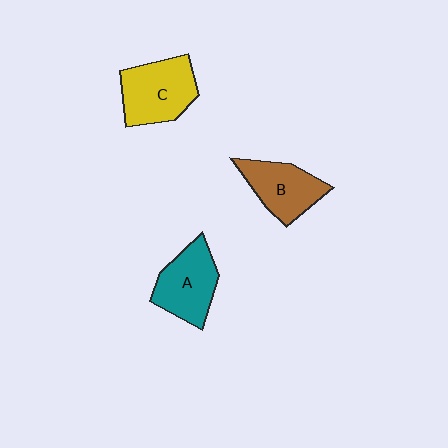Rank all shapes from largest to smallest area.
From largest to smallest: C (yellow), A (teal), B (brown).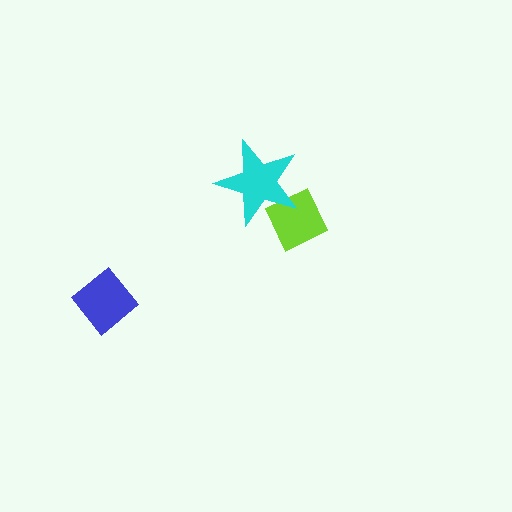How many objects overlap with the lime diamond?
1 object overlaps with the lime diamond.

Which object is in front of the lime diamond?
The cyan star is in front of the lime diamond.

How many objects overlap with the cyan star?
1 object overlaps with the cyan star.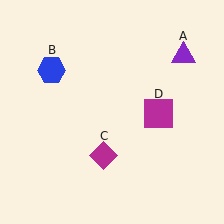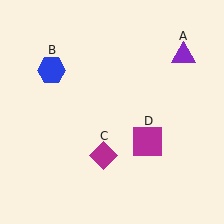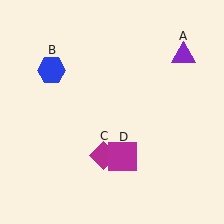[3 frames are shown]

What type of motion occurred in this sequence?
The magenta square (object D) rotated clockwise around the center of the scene.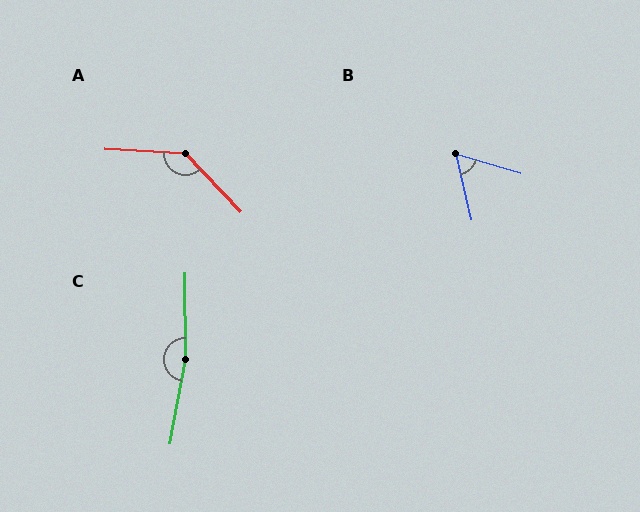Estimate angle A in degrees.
Approximately 137 degrees.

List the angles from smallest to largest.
B (61°), A (137°), C (169°).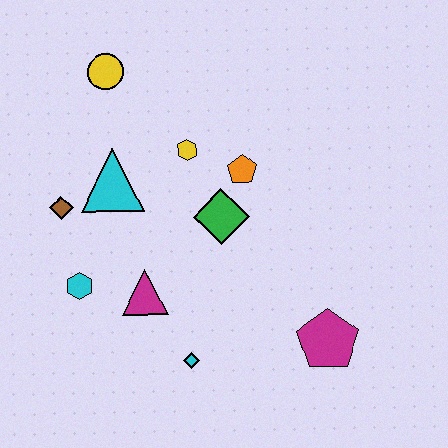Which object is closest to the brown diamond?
The cyan triangle is closest to the brown diamond.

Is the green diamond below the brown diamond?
Yes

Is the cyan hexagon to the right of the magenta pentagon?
No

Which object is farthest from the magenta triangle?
The yellow circle is farthest from the magenta triangle.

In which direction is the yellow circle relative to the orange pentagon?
The yellow circle is to the left of the orange pentagon.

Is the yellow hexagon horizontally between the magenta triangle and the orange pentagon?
Yes